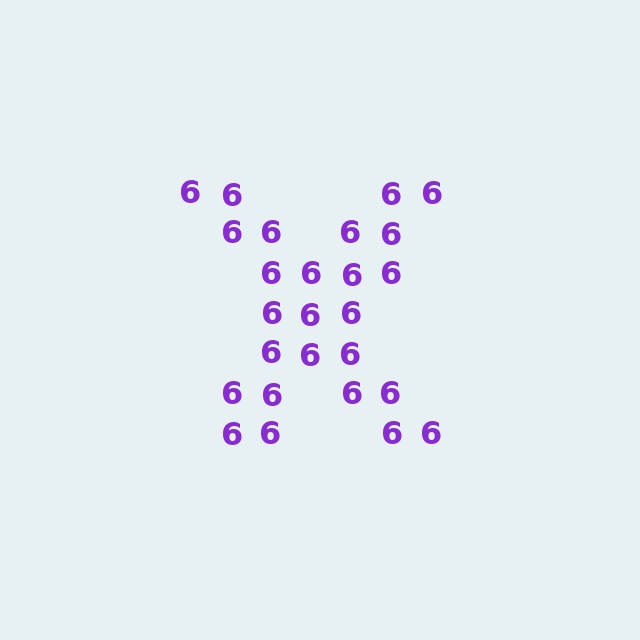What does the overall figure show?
The overall figure shows the letter X.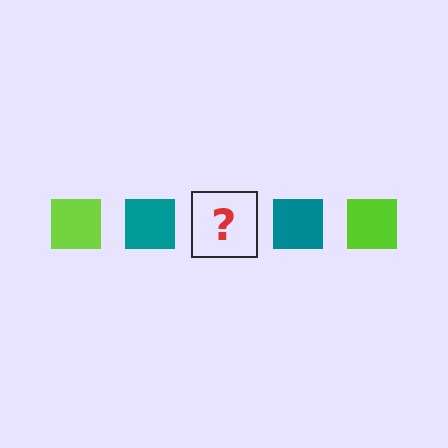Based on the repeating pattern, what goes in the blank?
The blank should be a lime square.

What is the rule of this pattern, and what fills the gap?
The rule is that the pattern cycles through lime, teal squares. The gap should be filled with a lime square.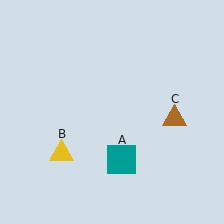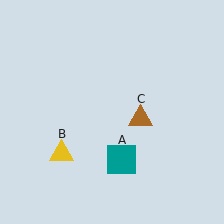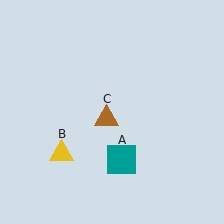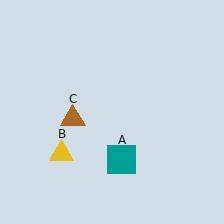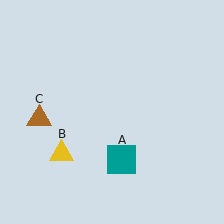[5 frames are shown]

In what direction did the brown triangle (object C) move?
The brown triangle (object C) moved left.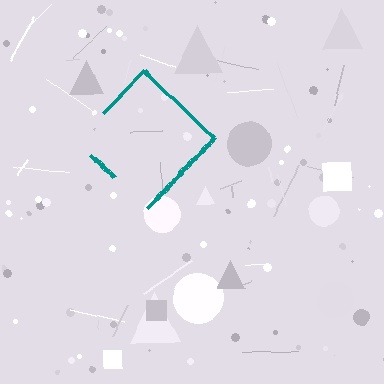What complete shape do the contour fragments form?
The contour fragments form a diamond.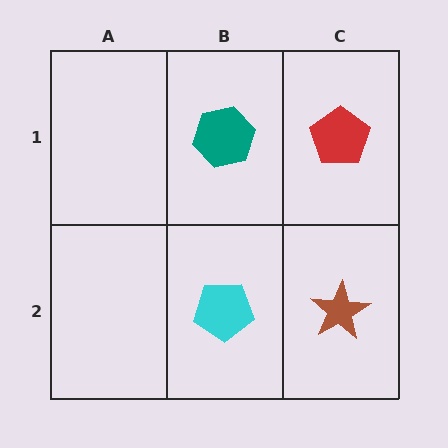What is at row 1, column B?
A teal hexagon.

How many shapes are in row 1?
2 shapes.